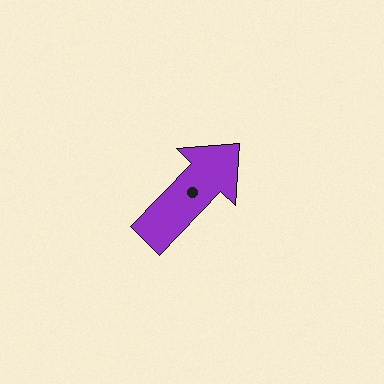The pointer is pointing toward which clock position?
Roughly 1 o'clock.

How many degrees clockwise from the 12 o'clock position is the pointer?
Approximately 44 degrees.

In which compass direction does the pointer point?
Northeast.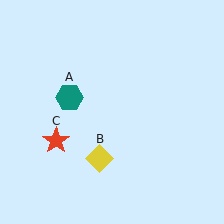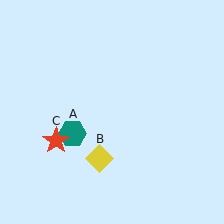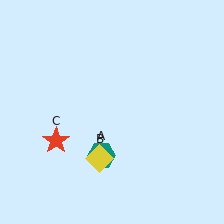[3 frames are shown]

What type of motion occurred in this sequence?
The teal hexagon (object A) rotated counterclockwise around the center of the scene.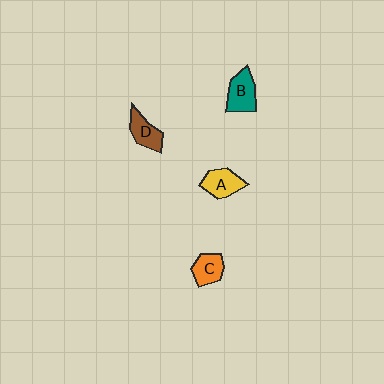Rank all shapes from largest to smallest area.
From largest to smallest: B (teal), A (yellow), D (brown), C (orange).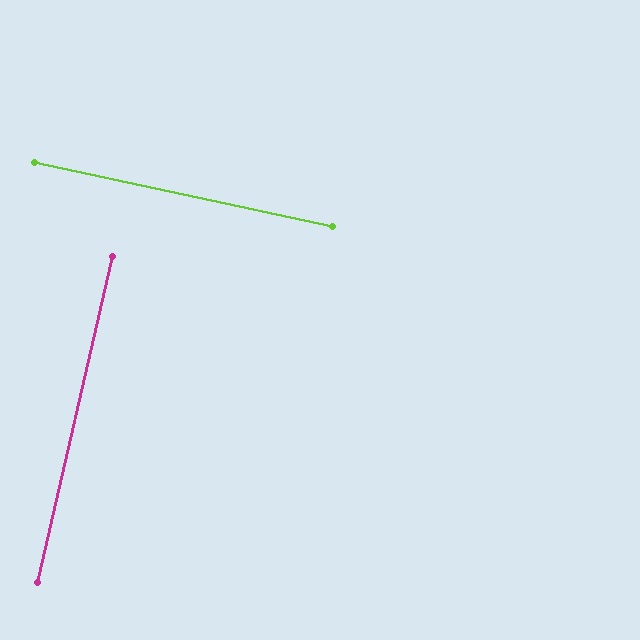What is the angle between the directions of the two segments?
Approximately 89 degrees.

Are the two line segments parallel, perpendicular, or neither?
Perpendicular — they meet at approximately 89°.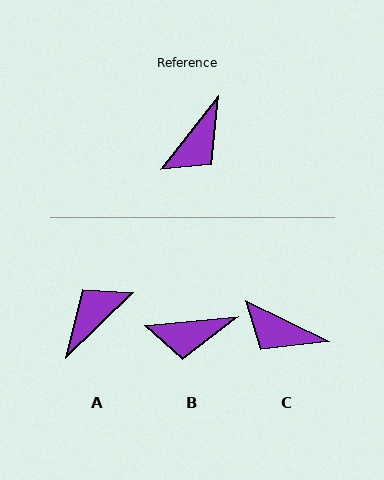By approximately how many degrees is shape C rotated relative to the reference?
Approximately 78 degrees clockwise.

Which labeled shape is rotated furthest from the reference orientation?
A, about 172 degrees away.